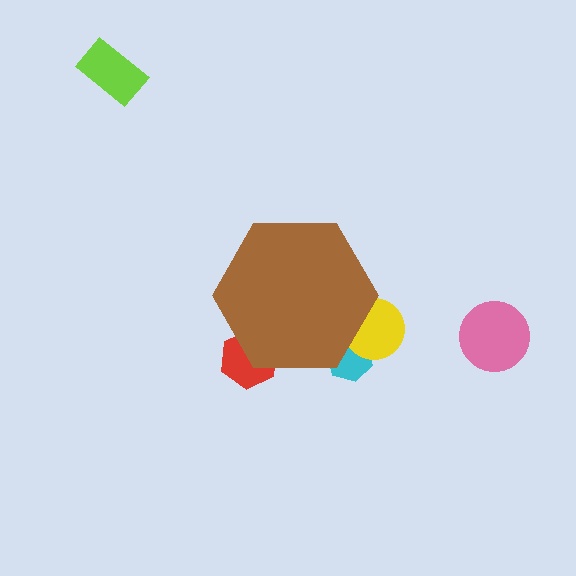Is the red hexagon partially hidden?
Yes, the red hexagon is partially hidden behind the brown hexagon.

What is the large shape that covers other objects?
A brown hexagon.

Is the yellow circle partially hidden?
Yes, the yellow circle is partially hidden behind the brown hexagon.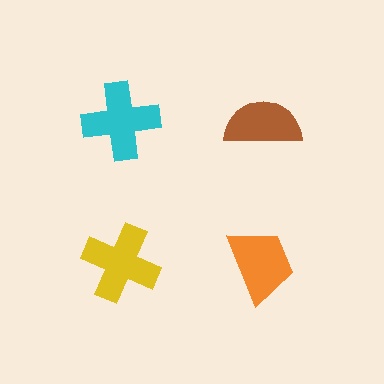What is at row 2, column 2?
An orange trapezoid.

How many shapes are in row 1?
2 shapes.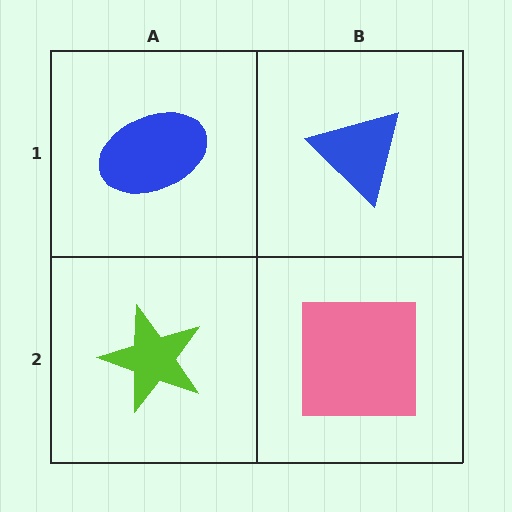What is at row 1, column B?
A blue triangle.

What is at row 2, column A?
A lime star.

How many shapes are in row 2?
2 shapes.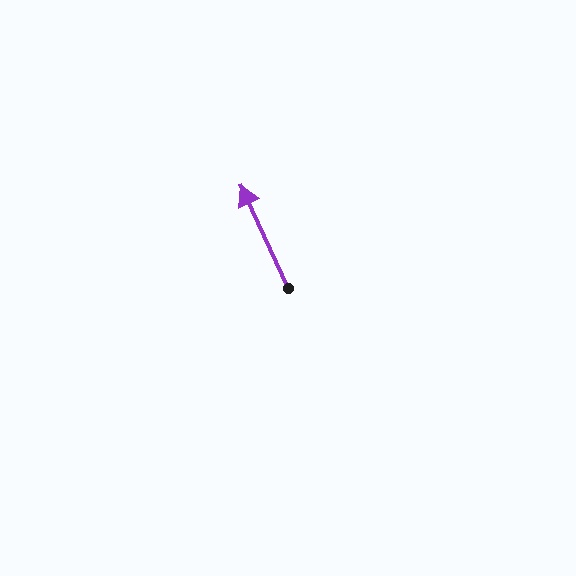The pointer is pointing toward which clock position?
Roughly 11 o'clock.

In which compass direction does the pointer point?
Northwest.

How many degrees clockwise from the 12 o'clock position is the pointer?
Approximately 335 degrees.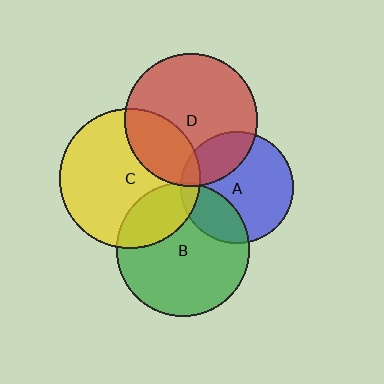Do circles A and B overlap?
Yes.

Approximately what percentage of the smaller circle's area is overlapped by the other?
Approximately 25%.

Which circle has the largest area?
Circle C (yellow).